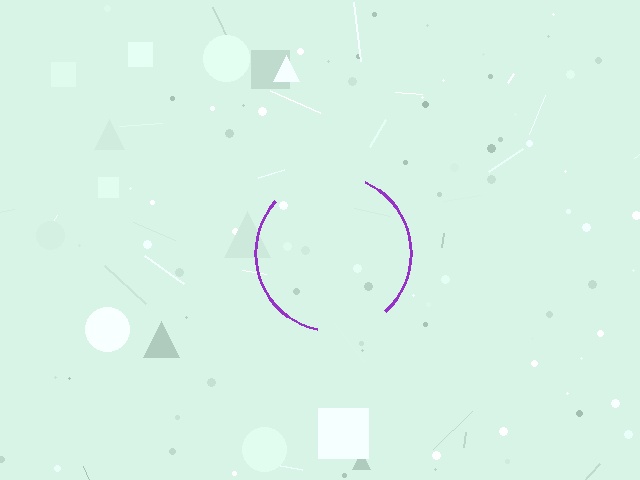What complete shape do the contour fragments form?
The contour fragments form a circle.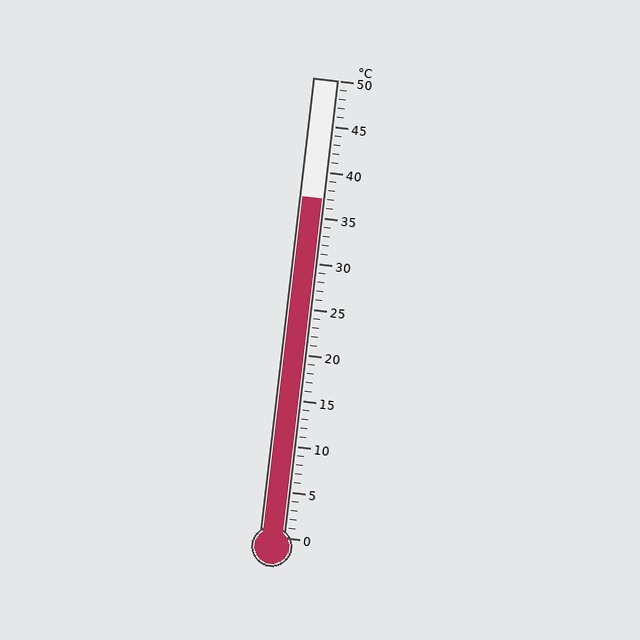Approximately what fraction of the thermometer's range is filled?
The thermometer is filled to approximately 75% of its range.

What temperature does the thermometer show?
The thermometer shows approximately 37°C.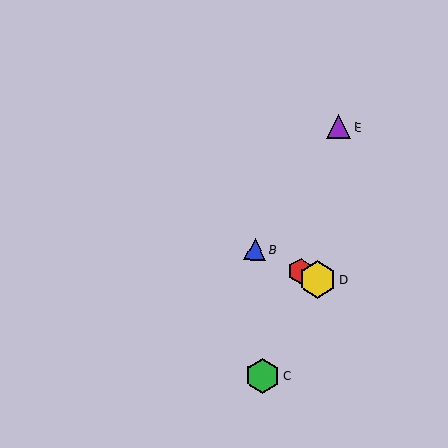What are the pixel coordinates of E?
Object E is at (338, 127).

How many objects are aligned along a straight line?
3 objects (A, B, D) are aligned along a straight line.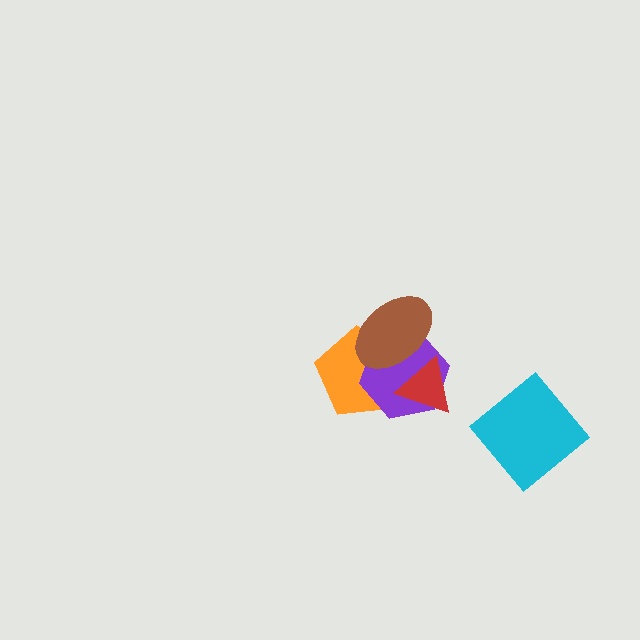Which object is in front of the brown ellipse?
The red triangle is in front of the brown ellipse.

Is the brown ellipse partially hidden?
Yes, it is partially covered by another shape.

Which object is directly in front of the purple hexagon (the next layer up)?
The brown ellipse is directly in front of the purple hexagon.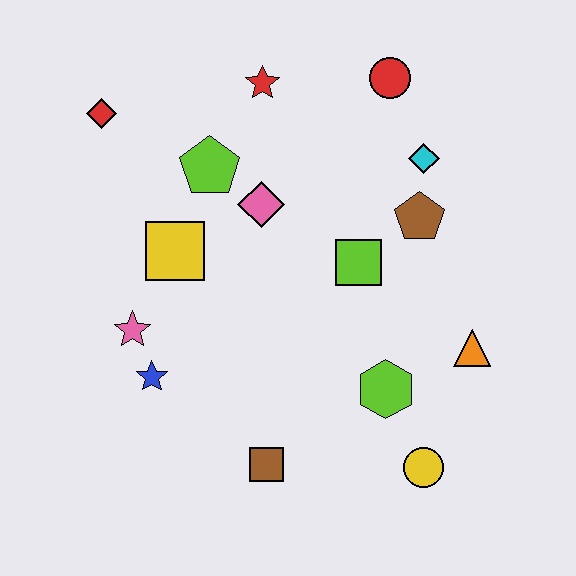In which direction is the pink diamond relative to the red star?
The pink diamond is below the red star.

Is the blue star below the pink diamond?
Yes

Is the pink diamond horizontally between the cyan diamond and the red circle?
No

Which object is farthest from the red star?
The yellow circle is farthest from the red star.